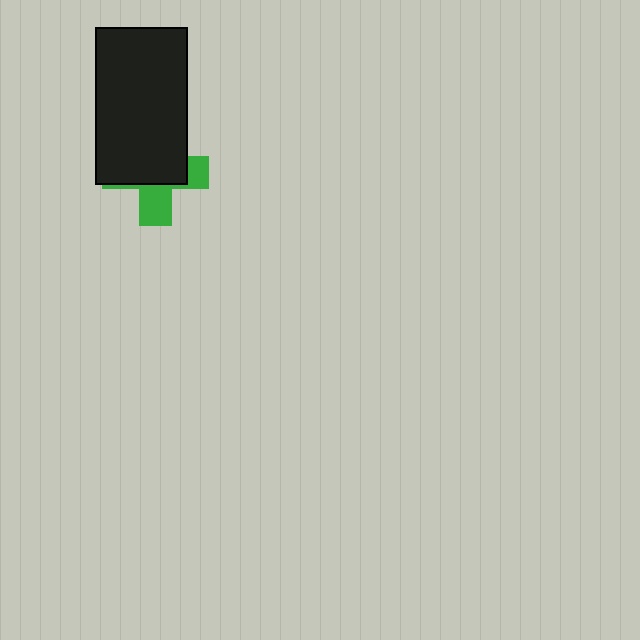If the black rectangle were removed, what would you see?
You would see the complete green cross.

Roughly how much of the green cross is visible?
A small part of it is visible (roughly 38%).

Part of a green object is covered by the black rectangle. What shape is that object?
It is a cross.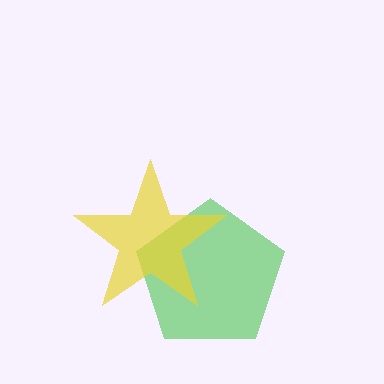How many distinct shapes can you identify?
There are 2 distinct shapes: a green pentagon, a yellow star.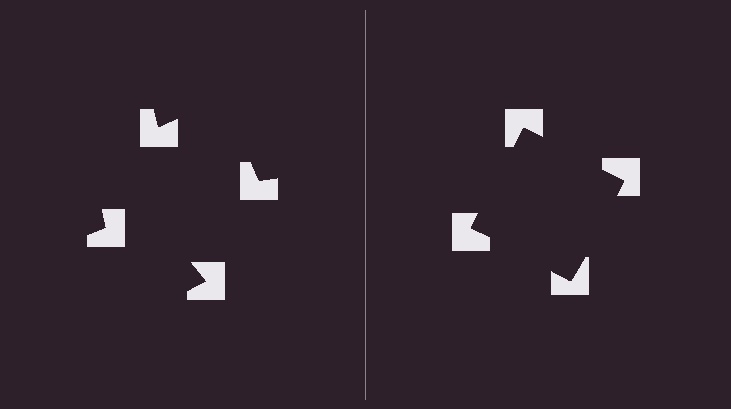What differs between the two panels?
The notched squares are positioned identically on both sides; only the wedge orientations differ. On the right they align to a square; on the left they are misaligned.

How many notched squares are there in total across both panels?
8 — 4 on each side.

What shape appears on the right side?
An illusory square.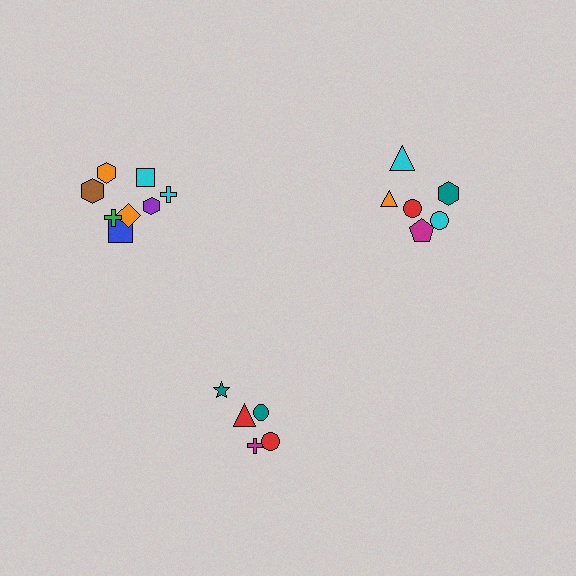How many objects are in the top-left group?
There are 8 objects.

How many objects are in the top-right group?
There are 6 objects.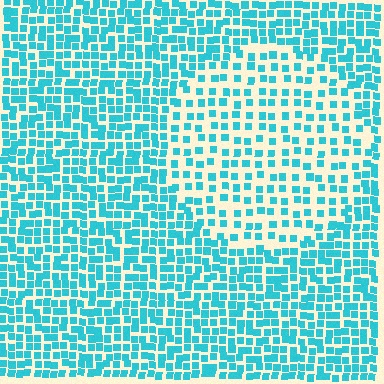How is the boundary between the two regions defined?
The boundary is defined by a change in element density (approximately 1.9x ratio). All elements are the same color, size, and shape.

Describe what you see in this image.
The image contains small cyan elements arranged at two different densities. A circle-shaped region is visible where the elements are less densely packed than the surrounding area.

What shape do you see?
I see a circle.